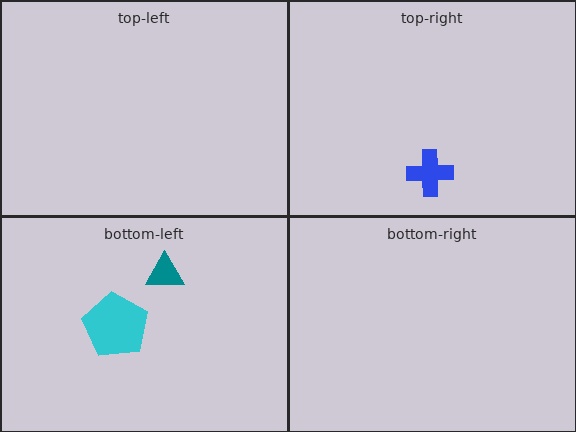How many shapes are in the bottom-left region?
2.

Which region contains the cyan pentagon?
The bottom-left region.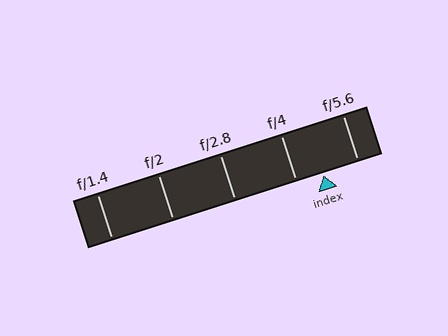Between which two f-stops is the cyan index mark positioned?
The index mark is between f/4 and f/5.6.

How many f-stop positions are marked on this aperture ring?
There are 5 f-stop positions marked.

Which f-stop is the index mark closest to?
The index mark is closest to f/4.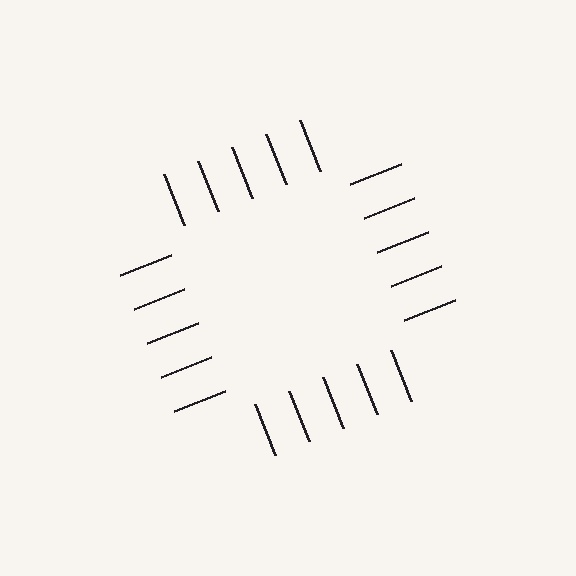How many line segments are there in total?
20 — 5 along each of the 4 edges.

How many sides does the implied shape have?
4 sides — the line-ends trace a square.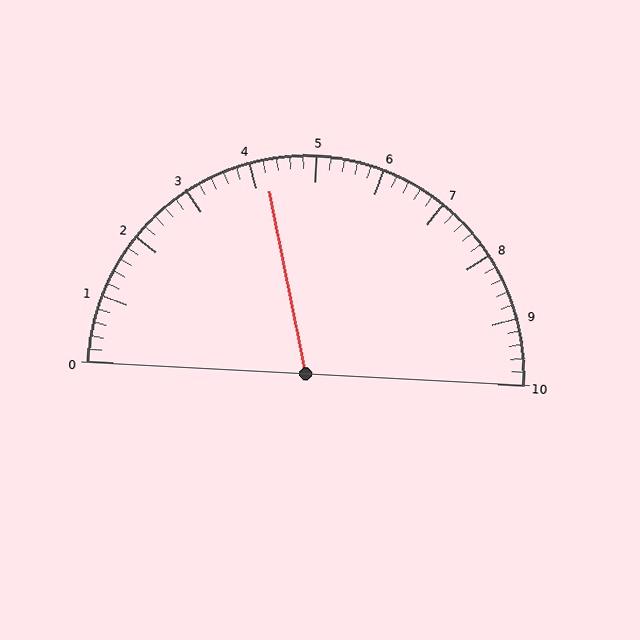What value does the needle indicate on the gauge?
The needle indicates approximately 4.2.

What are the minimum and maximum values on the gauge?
The gauge ranges from 0 to 10.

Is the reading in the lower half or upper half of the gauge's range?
The reading is in the lower half of the range (0 to 10).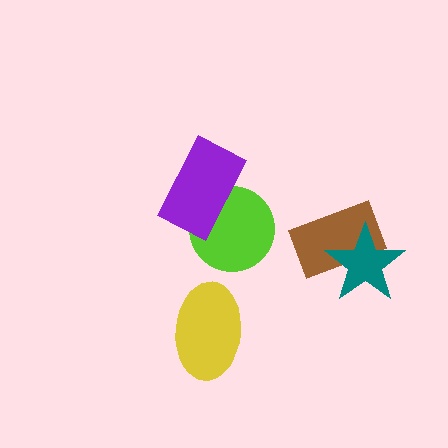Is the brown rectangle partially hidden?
Yes, it is partially covered by another shape.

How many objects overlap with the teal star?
1 object overlaps with the teal star.